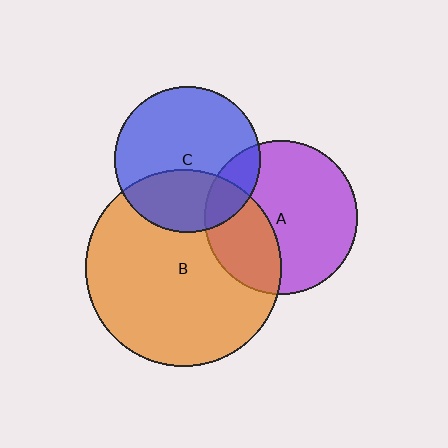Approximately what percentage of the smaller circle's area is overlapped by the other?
Approximately 35%.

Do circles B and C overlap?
Yes.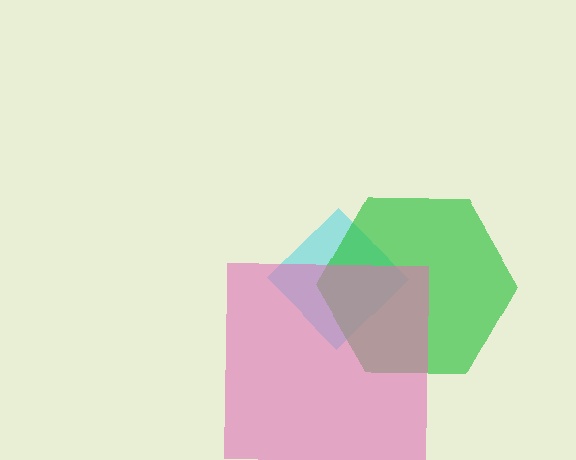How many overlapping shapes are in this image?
There are 3 overlapping shapes in the image.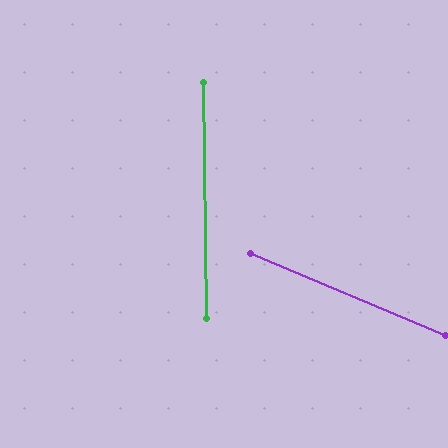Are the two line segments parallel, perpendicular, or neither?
Neither parallel nor perpendicular — they differ by about 66°.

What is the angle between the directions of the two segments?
Approximately 66 degrees.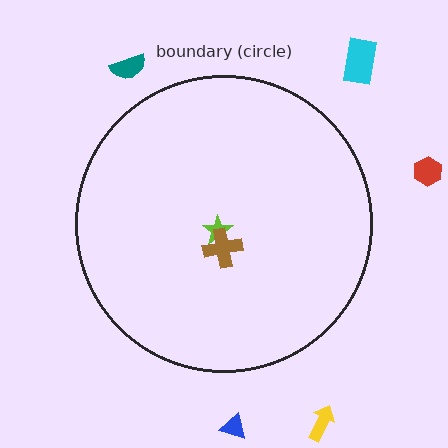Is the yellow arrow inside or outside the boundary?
Outside.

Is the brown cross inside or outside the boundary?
Inside.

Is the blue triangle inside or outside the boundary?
Outside.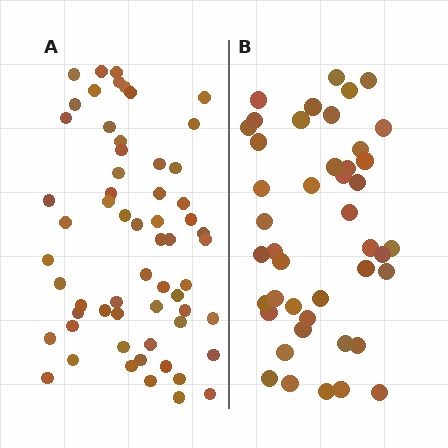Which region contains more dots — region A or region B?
Region A (the left region) has more dots.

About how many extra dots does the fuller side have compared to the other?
Region A has approximately 15 more dots than region B.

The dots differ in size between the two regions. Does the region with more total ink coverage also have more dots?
No. Region B has more total ink coverage because its dots are larger, but region A actually contains more individual dots. Total area can be misleading — the number of items is what matters here.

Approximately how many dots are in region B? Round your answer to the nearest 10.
About 40 dots. (The exact count is 44, which rounds to 40.)